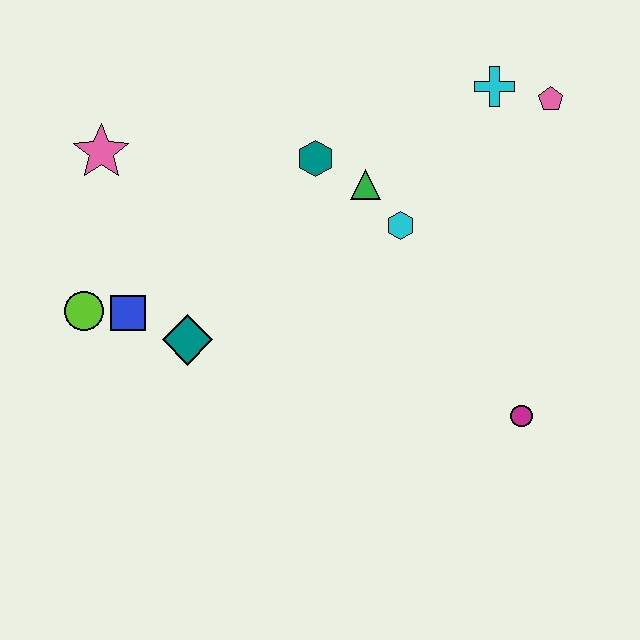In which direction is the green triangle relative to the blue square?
The green triangle is to the right of the blue square.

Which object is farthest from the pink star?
The magenta circle is farthest from the pink star.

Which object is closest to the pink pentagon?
The cyan cross is closest to the pink pentagon.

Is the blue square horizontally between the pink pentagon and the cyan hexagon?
No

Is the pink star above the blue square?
Yes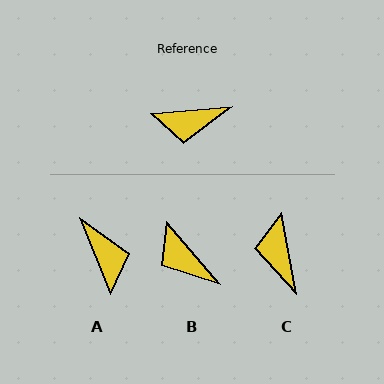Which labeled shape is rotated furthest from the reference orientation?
A, about 107 degrees away.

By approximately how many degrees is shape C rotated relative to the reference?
Approximately 85 degrees clockwise.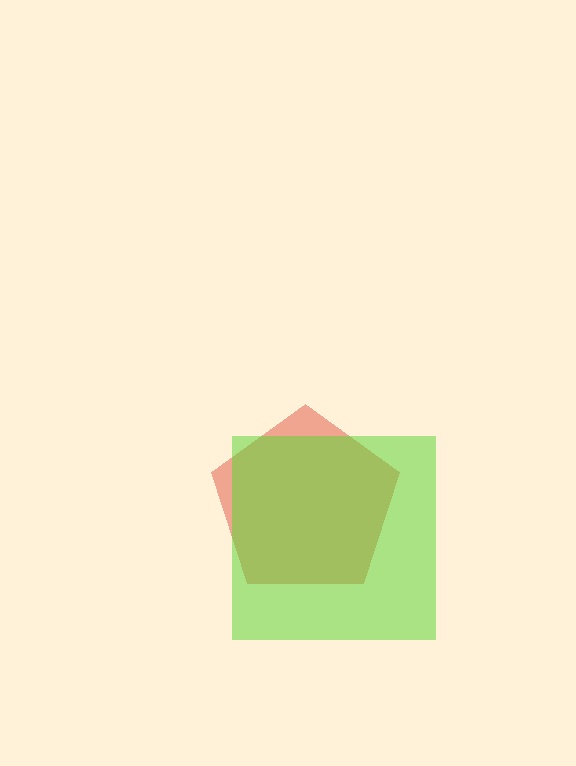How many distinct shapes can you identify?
There are 2 distinct shapes: a red pentagon, a lime square.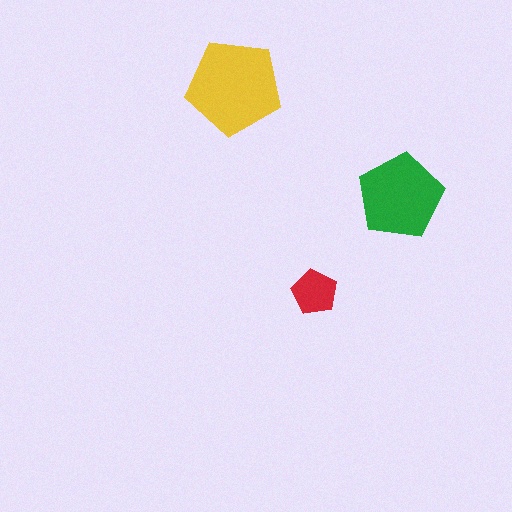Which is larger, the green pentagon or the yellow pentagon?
The yellow one.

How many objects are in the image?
There are 3 objects in the image.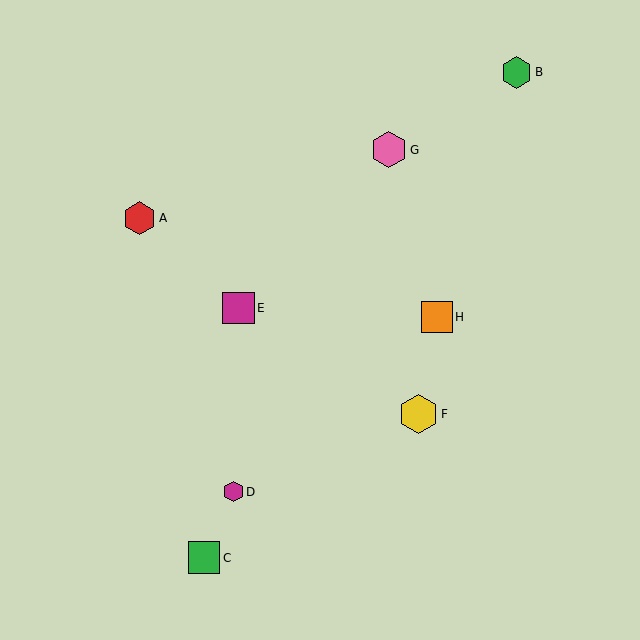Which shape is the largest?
The yellow hexagon (labeled F) is the largest.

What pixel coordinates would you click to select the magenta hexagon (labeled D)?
Click at (233, 492) to select the magenta hexagon D.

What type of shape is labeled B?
Shape B is a green hexagon.